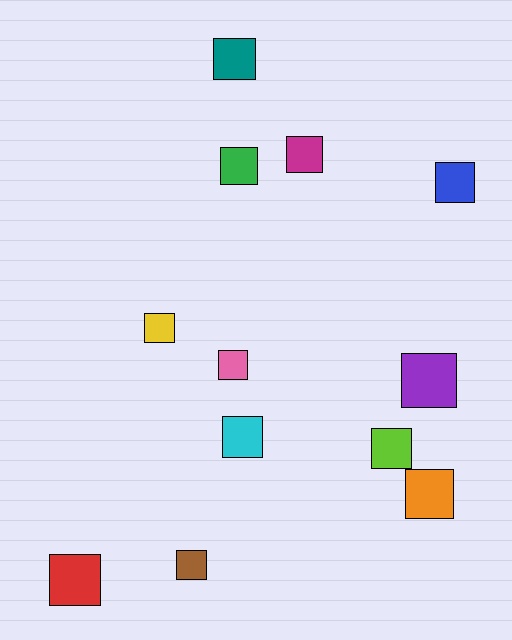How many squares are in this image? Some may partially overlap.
There are 12 squares.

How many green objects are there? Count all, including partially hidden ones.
There is 1 green object.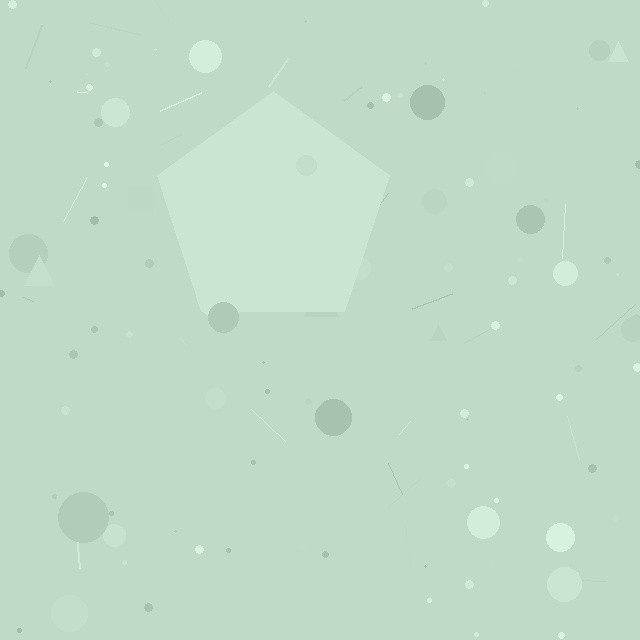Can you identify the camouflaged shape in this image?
The camouflaged shape is a pentagon.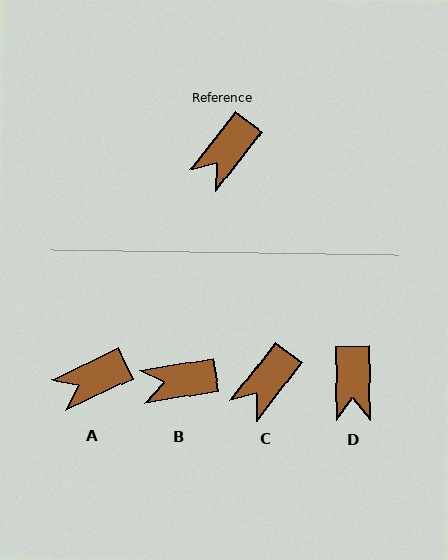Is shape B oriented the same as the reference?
No, it is off by about 43 degrees.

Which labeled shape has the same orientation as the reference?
C.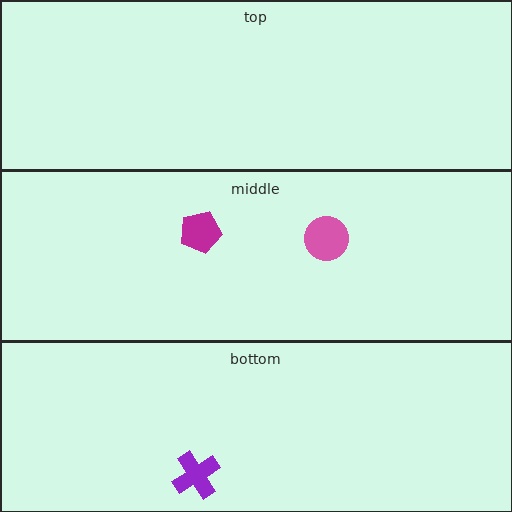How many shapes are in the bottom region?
1.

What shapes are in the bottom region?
The purple cross.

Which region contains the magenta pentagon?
The middle region.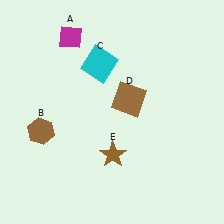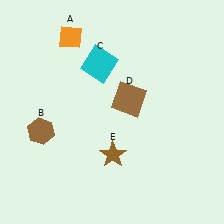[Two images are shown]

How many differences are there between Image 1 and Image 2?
There is 1 difference between the two images.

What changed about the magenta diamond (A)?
In Image 1, A is magenta. In Image 2, it changed to orange.